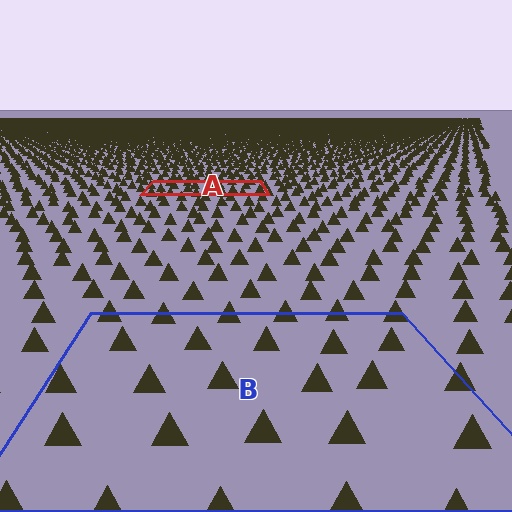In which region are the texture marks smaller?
The texture marks are smaller in region A, because it is farther away.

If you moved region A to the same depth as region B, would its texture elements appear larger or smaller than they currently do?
They would appear larger. At a closer depth, the same texture elements are projected at a bigger on-screen size.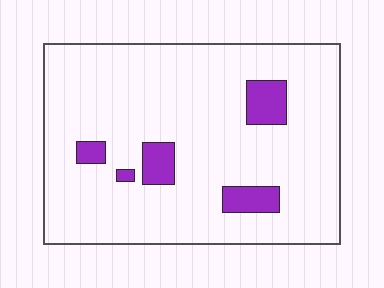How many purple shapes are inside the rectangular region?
5.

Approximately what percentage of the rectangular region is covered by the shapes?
Approximately 10%.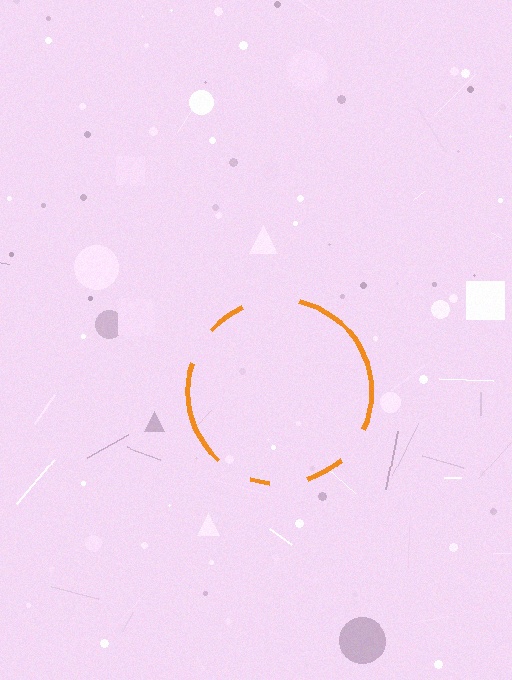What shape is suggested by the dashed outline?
The dashed outline suggests a circle.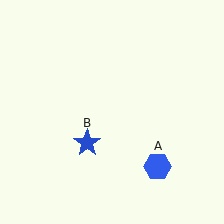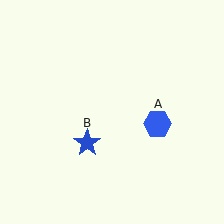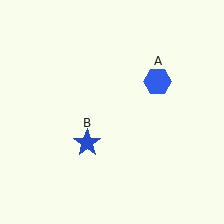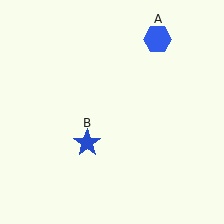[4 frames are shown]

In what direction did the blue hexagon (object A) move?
The blue hexagon (object A) moved up.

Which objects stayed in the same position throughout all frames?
Blue star (object B) remained stationary.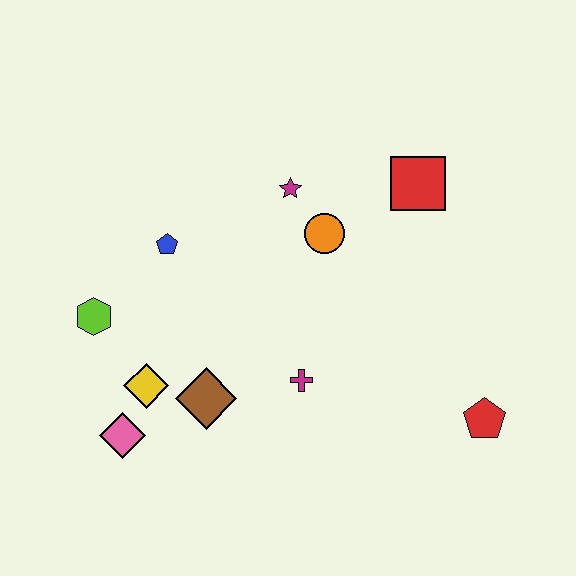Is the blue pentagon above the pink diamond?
Yes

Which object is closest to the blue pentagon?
The lime hexagon is closest to the blue pentagon.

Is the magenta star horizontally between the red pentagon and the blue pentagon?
Yes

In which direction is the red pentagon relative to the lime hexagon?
The red pentagon is to the right of the lime hexagon.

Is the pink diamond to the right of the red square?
No